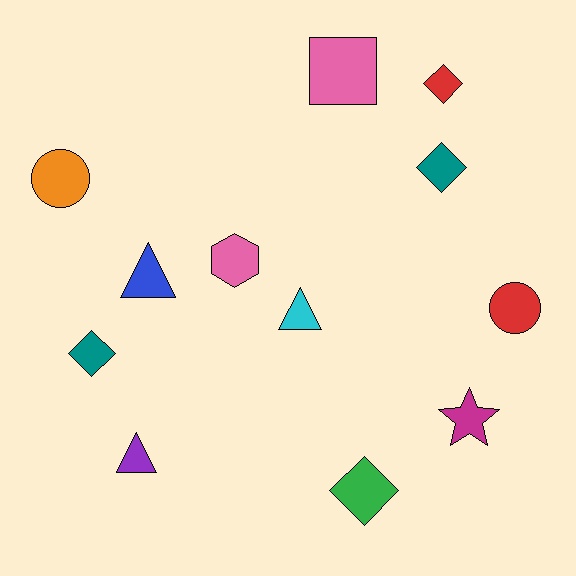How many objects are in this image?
There are 12 objects.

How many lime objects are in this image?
There are no lime objects.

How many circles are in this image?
There are 2 circles.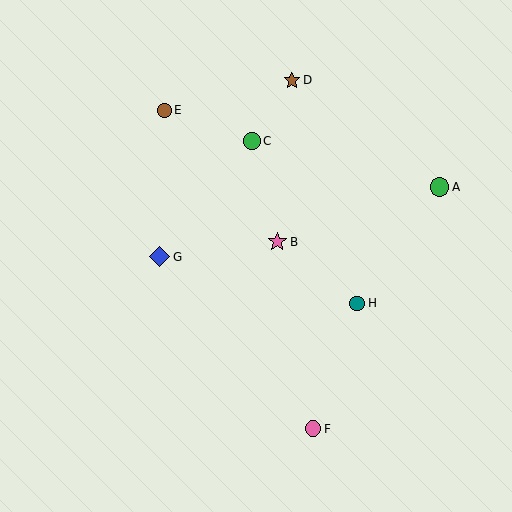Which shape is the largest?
The blue diamond (labeled G) is the largest.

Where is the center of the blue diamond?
The center of the blue diamond is at (160, 257).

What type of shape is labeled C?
Shape C is a green circle.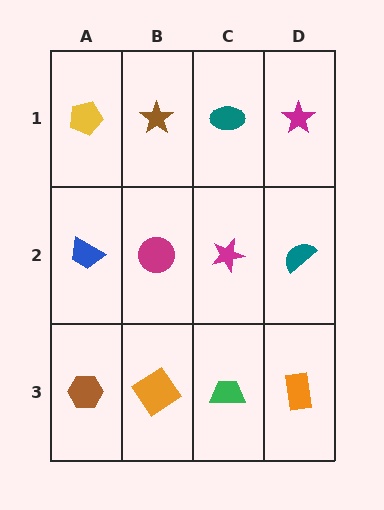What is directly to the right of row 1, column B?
A teal ellipse.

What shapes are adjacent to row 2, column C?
A teal ellipse (row 1, column C), a green trapezoid (row 3, column C), a magenta circle (row 2, column B), a teal semicircle (row 2, column D).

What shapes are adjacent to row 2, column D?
A magenta star (row 1, column D), an orange rectangle (row 3, column D), a magenta star (row 2, column C).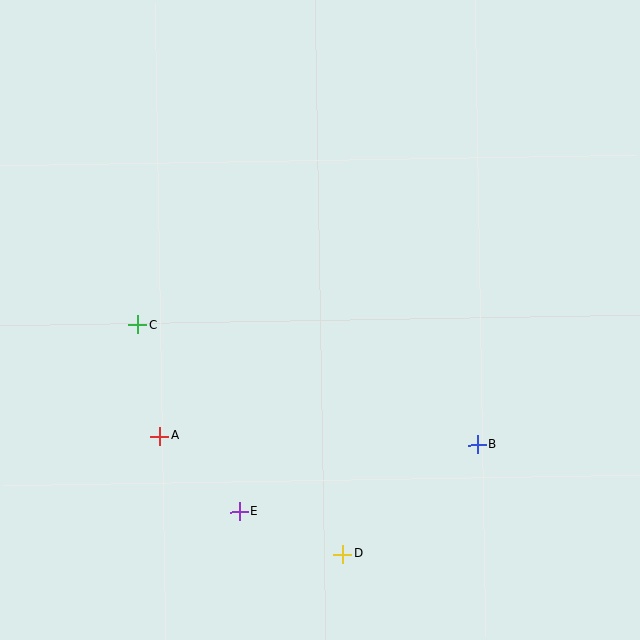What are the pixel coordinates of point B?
Point B is at (477, 445).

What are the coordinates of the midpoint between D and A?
The midpoint between D and A is at (251, 495).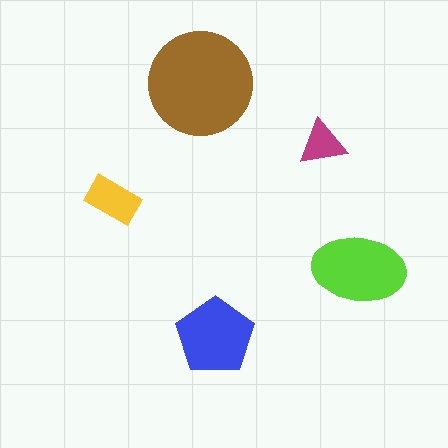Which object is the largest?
The brown circle.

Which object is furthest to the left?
The yellow rectangle is leftmost.